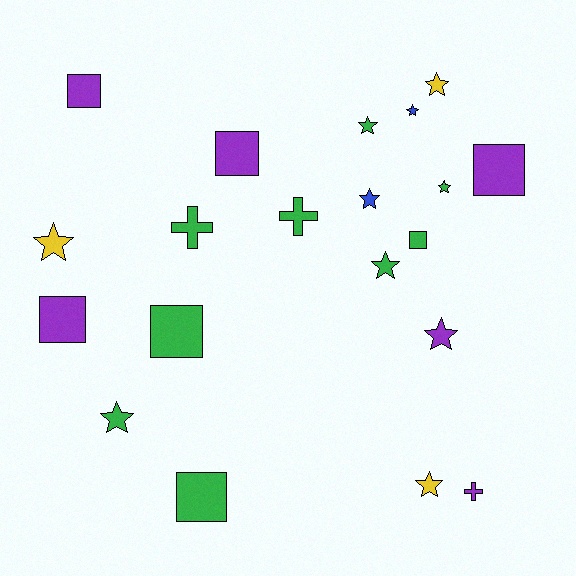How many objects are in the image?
There are 20 objects.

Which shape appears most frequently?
Star, with 10 objects.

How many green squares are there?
There are 3 green squares.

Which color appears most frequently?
Green, with 9 objects.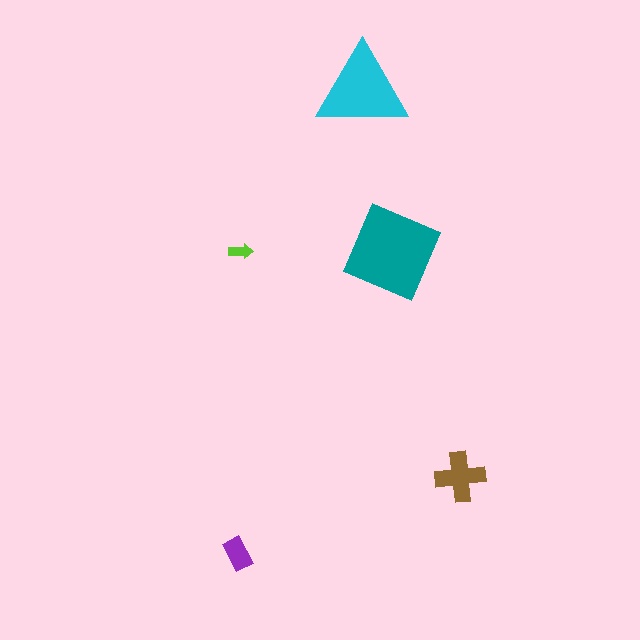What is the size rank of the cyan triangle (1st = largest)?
2nd.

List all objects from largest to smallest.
The teal square, the cyan triangle, the brown cross, the purple rectangle, the lime arrow.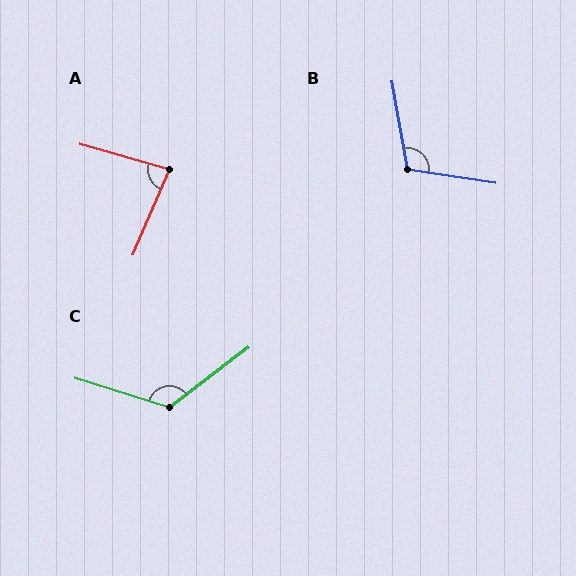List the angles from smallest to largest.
A (83°), B (109°), C (126°).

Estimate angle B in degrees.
Approximately 109 degrees.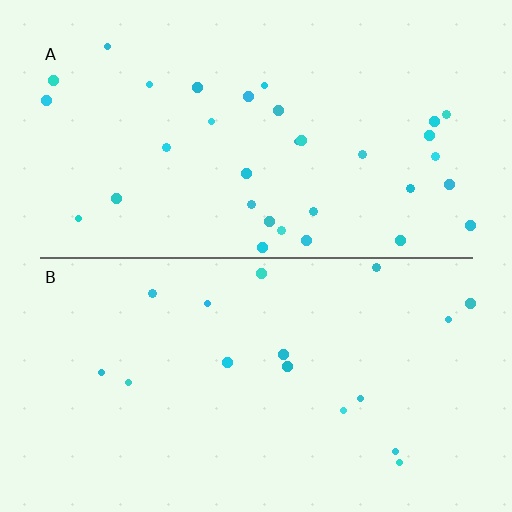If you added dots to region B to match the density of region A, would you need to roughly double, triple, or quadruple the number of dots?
Approximately double.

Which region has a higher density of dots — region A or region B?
A (the top).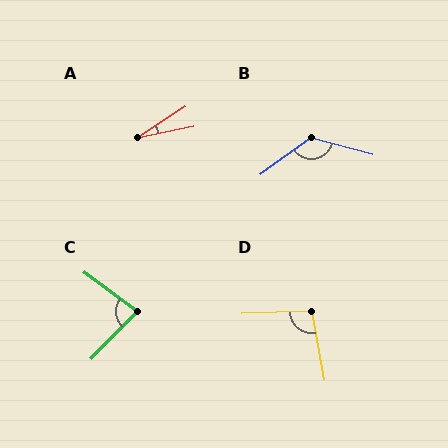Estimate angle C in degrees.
Approximately 81 degrees.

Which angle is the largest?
B, at approximately 129 degrees.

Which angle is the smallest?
A, at approximately 21 degrees.